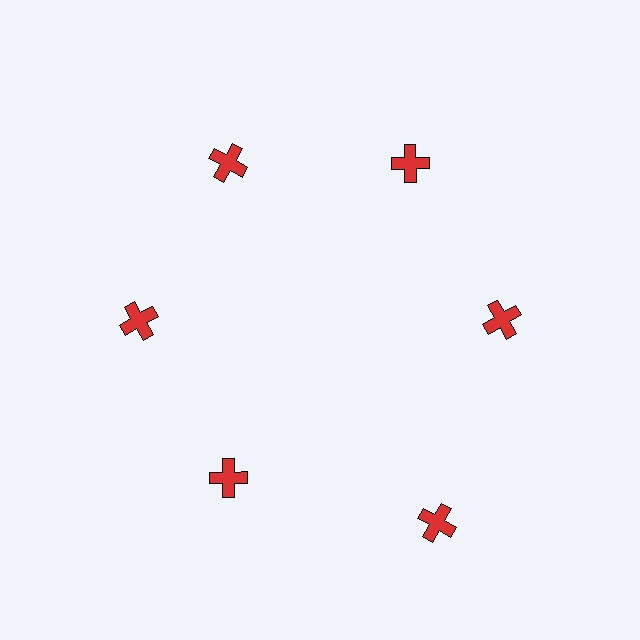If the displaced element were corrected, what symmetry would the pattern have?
It would have 6-fold rotational symmetry — the pattern would map onto itself every 60 degrees.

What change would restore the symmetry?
The symmetry would be restored by moving it inward, back onto the ring so that all 6 crosses sit at equal angles and equal distance from the center.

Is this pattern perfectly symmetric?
No. The 6 red crosses are arranged in a ring, but one element near the 5 o'clock position is pushed outward from the center, breaking the 6-fold rotational symmetry.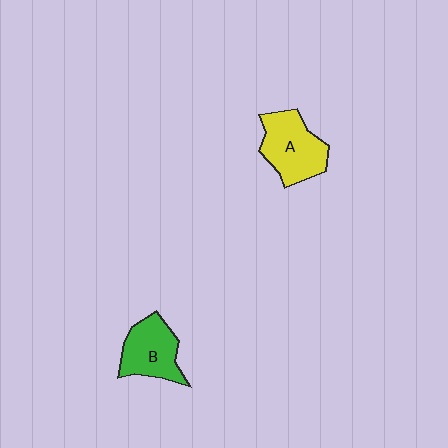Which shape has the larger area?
Shape A (yellow).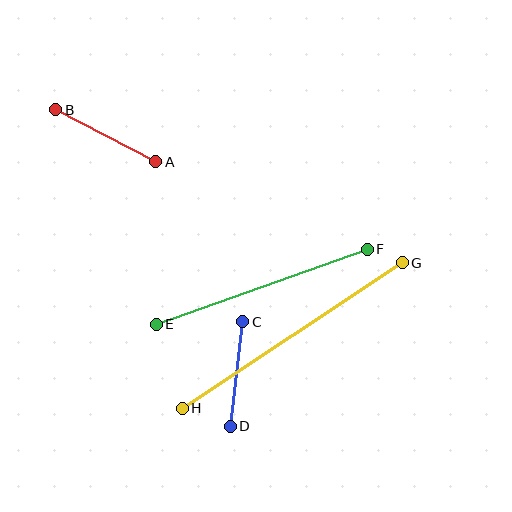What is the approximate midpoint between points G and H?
The midpoint is at approximately (292, 336) pixels.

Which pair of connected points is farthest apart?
Points G and H are farthest apart.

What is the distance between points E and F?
The distance is approximately 224 pixels.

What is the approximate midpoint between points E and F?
The midpoint is at approximately (262, 287) pixels.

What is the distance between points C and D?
The distance is approximately 105 pixels.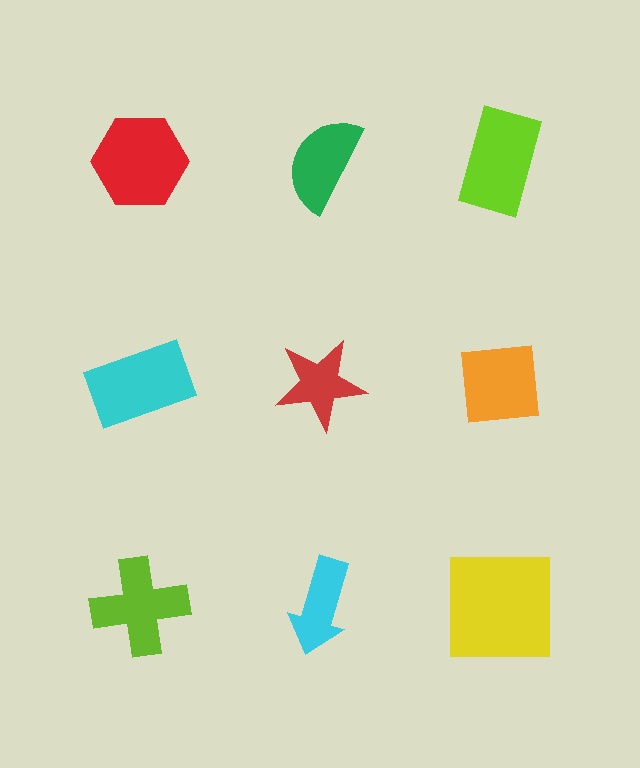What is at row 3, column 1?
A lime cross.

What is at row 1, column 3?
A lime rectangle.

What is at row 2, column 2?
A red star.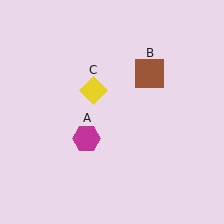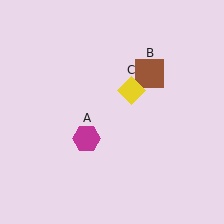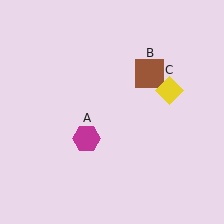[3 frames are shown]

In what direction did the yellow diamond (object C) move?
The yellow diamond (object C) moved right.